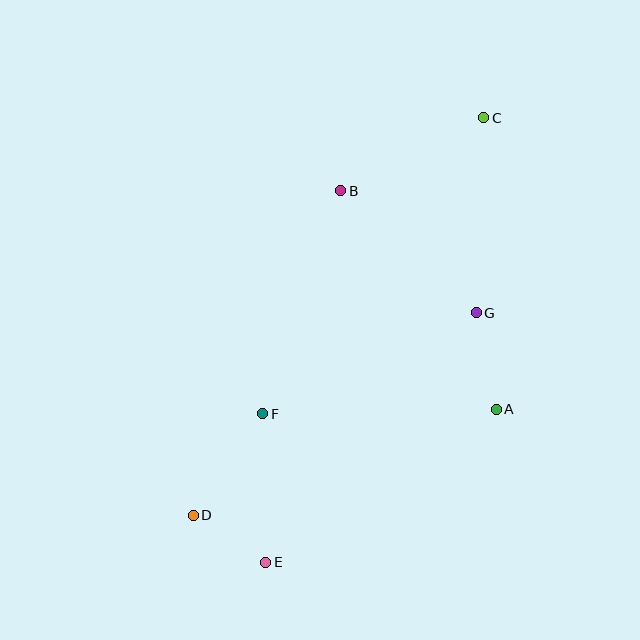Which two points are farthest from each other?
Points C and E are farthest from each other.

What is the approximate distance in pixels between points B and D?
The distance between B and D is approximately 356 pixels.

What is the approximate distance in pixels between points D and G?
The distance between D and G is approximately 348 pixels.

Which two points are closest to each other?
Points D and E are closest to each other.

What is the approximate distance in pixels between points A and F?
The distance between A and F is approximately 233 pixels.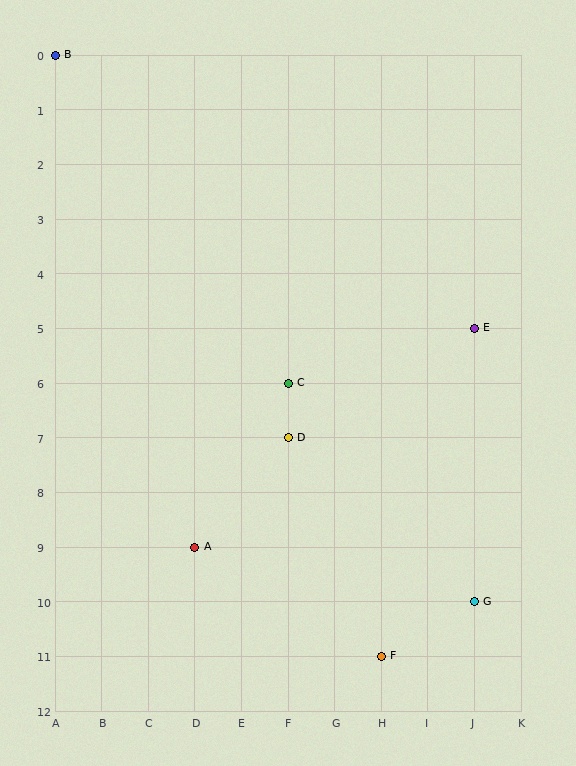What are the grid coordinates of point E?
Point E is at grid coordinates (J, 5).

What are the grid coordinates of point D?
Point D is at grid coordinates (F, 7).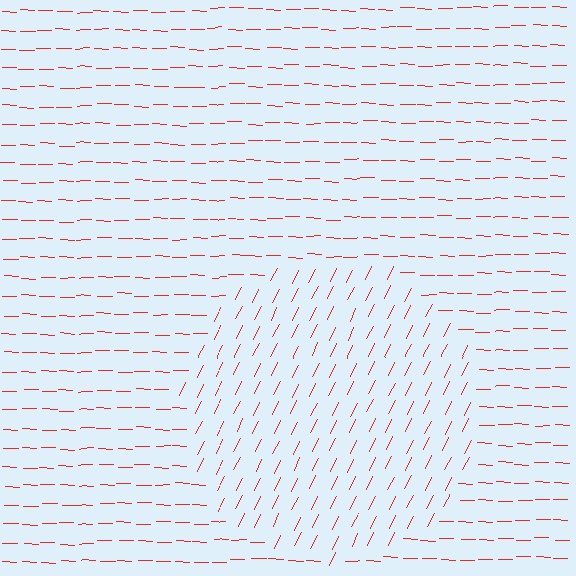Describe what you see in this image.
The image is filled with small red line segments. A circle region in the image has lines oriented differently from the surrounding lines, creating a visible texture boundary.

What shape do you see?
I see a circle.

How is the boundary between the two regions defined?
The boundary is defined purely by a change in line orientation (approximately 65 degrees difference). All lines are the same color and thickness.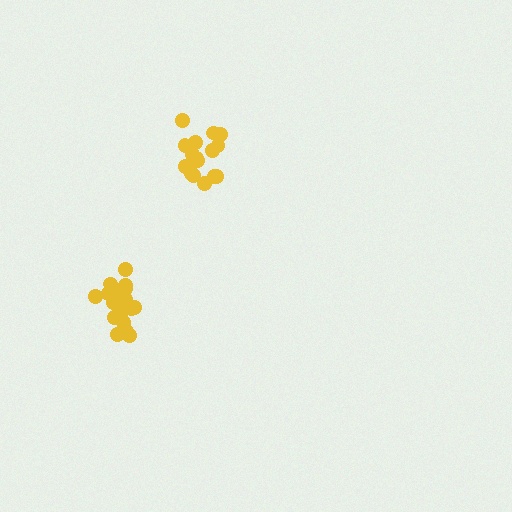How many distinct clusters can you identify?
There are 2 distinct clusters.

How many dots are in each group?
Group 1: 17 dots, Group 2: 16 dots (33 total).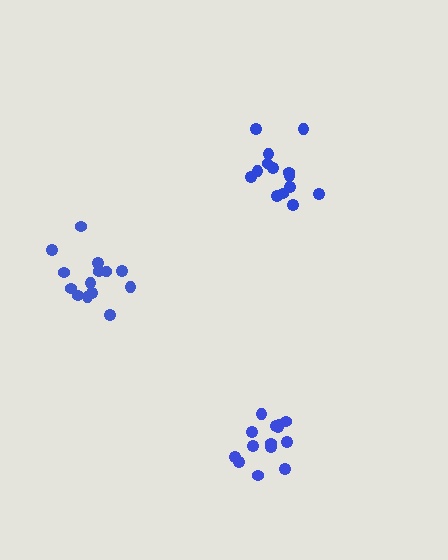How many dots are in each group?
Group 1: 14 dots, Group 2: 14 dots, Group 3: 14 dots (42 total).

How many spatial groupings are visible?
There are 3 spatial groupings.